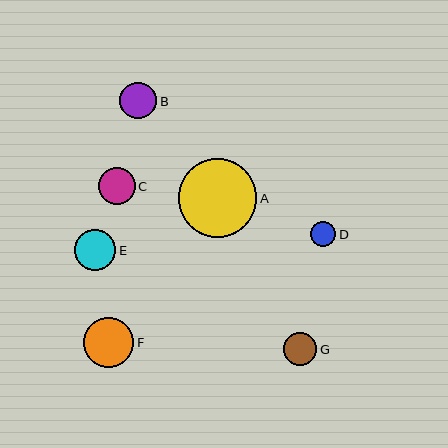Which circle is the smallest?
Circle D is the smallest with a size of approximately 25 pixels.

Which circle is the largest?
Circle A is the largest with a size of approximately 78 pixels.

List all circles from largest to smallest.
From largest to smallest: A, F, E, C, B, G, D.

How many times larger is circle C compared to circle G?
Circle C is approximately 1.1 times the size of circle G.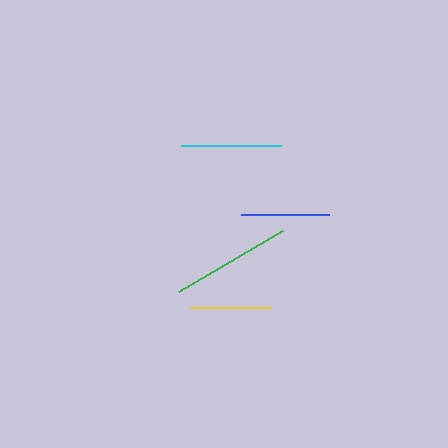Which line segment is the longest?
The green line is the longest at approximately 120 pixels.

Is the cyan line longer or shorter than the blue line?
The cyan line is longer than the blue line.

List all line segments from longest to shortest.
From longest to shortest: green, cyan, blue, yellow.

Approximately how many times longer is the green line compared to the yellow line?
The green line is approximately 1.5 times the length of the yellow line.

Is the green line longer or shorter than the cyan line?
The green line is longer than the cyan line.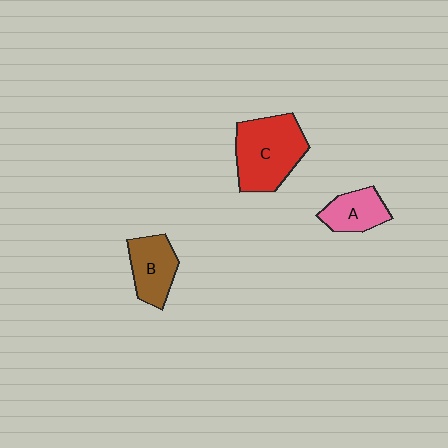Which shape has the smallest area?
Shape A (pink).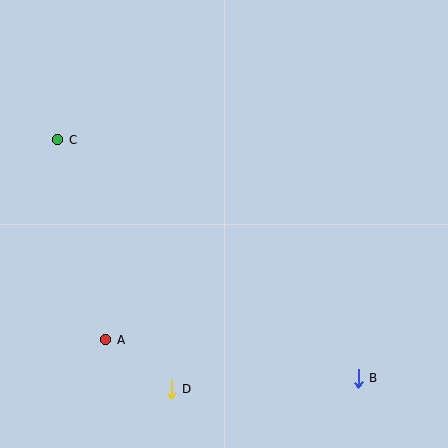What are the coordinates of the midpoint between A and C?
The midpoint between A and C is at (82, 240).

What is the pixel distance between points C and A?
The distance between C and A is 206 pixels.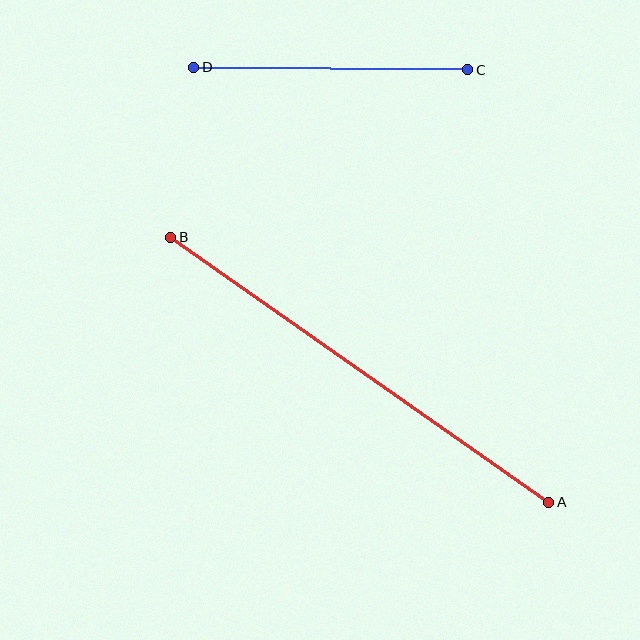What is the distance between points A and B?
The distance is approximately 461 pixels.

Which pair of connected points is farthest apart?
Points A and B are farthest apart.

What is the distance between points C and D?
The distance is approximately 274 pixels.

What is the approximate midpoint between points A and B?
The midpoint is at approximately (360, 370) pixels.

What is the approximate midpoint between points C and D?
The midpoint is at approximately (331, 69) pixels.